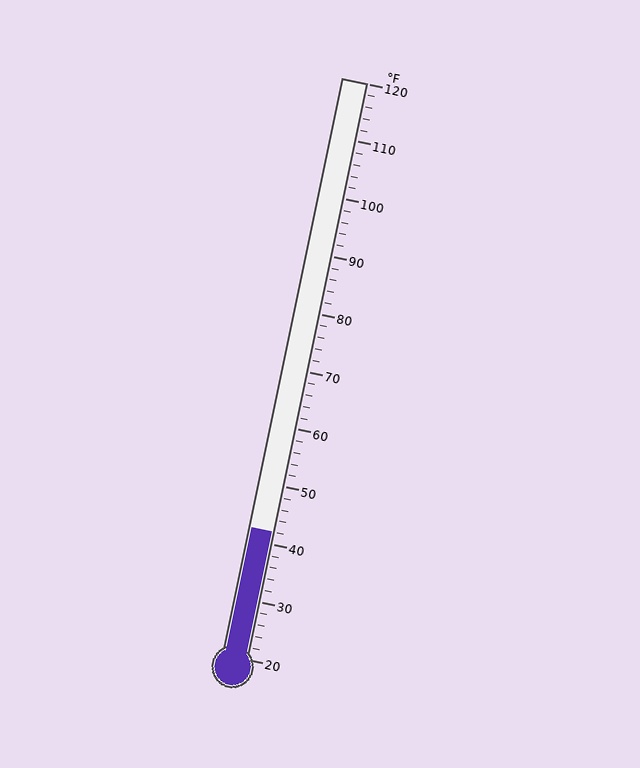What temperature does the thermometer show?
The thermometer shows approximately 42°F.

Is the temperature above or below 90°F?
The temperature is below 90°F.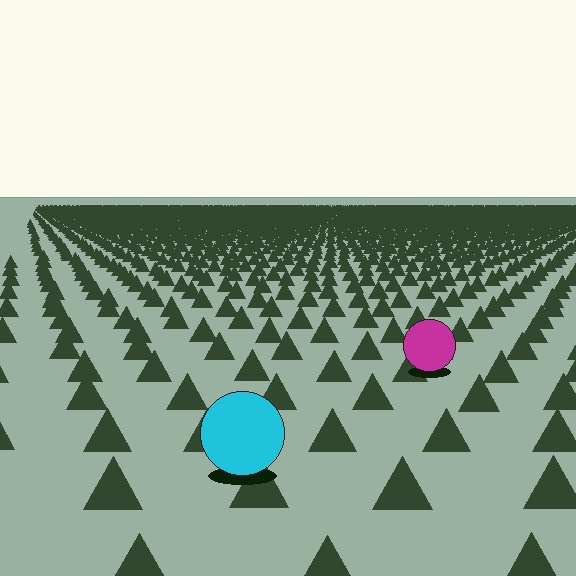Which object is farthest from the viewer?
The magenta circle is farthest from the viewer. It appears smaller and the ground texture around it is denser.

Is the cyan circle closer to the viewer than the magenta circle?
Yes. The cyan circle is closer — you can tell from the texture gradient: the ground texture is coarser near it.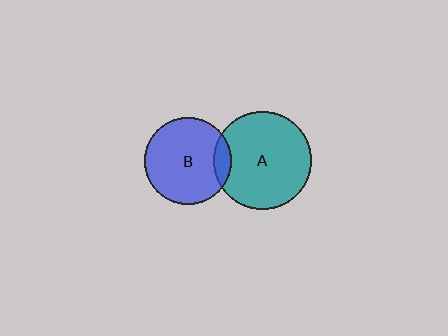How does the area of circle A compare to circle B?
Approximately 1.3 times.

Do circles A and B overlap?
Yes.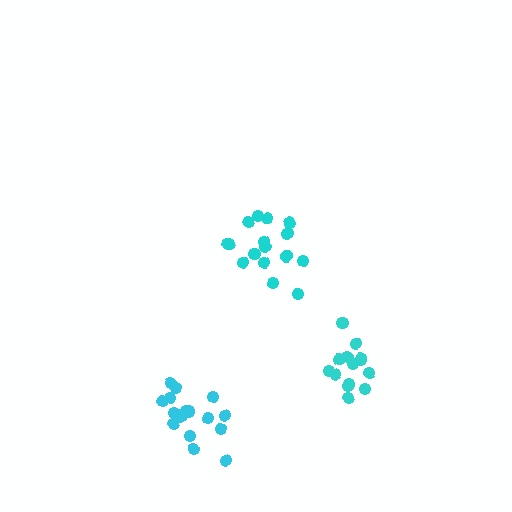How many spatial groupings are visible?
There are 3 spatial groupings.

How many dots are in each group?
Group 1: 16 dots, Group 2: 14 dots, Group 3: 17 dots (47 total).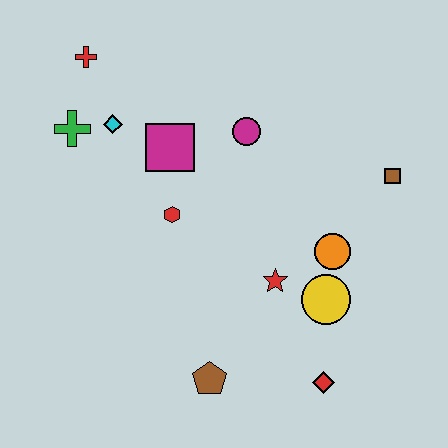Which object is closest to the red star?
The yellow circle is closest to the red star.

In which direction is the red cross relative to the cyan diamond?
The red cross is above the cyan diamond.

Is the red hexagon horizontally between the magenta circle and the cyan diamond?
Yes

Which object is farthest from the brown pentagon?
The red cross is farthest from the brown pentagon.